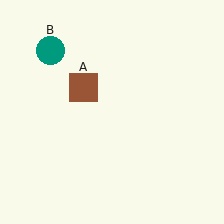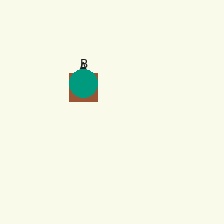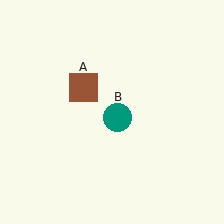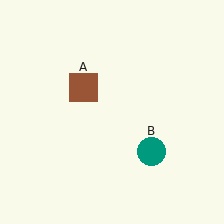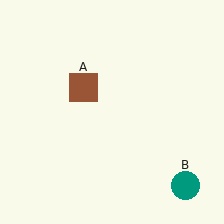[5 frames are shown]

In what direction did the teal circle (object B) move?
The teal circle (object B) moved down and to the right.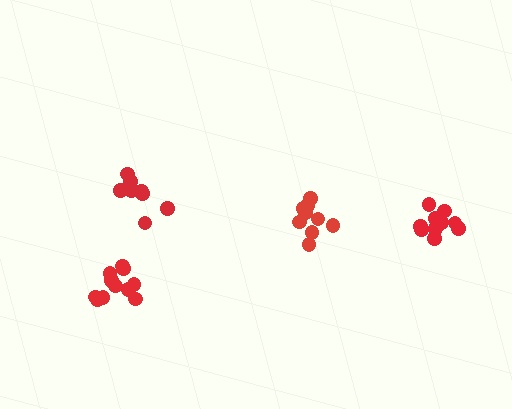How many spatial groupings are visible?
There are 4 spatial groupings.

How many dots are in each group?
Group 1: 9 dots, Group 2: 11 dots, Group 3: 10 dots, Group 4: 8 dots (38 total).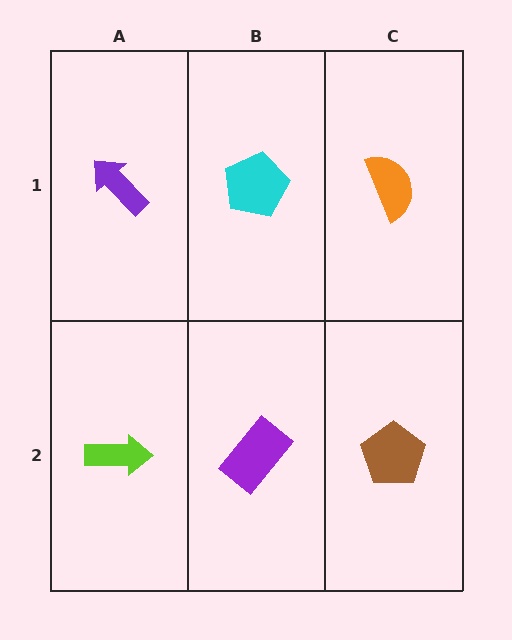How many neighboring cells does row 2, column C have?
2.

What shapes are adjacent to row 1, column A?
A lime arrow (row 2, column A), a cyan pentagon (row 1, column B).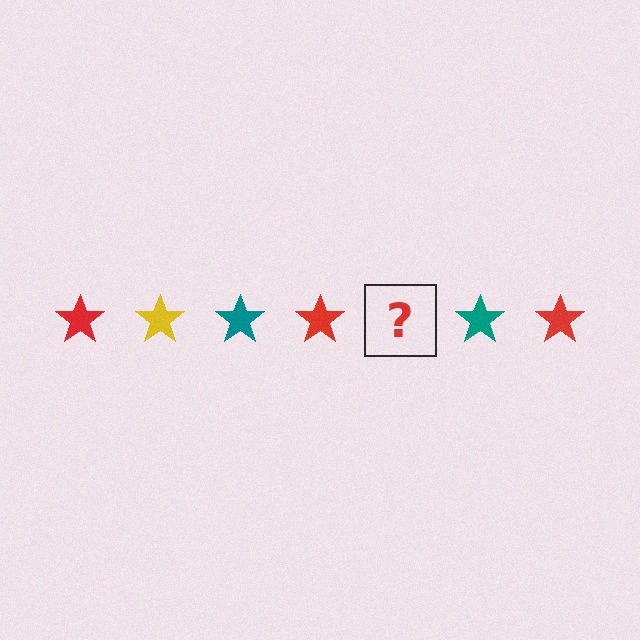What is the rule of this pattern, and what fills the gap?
The rule is that the pattern cycles through red, yellow, teal stars. The gap should be filled with a yellow star.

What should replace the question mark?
The question mark should be replaced with a yellow star.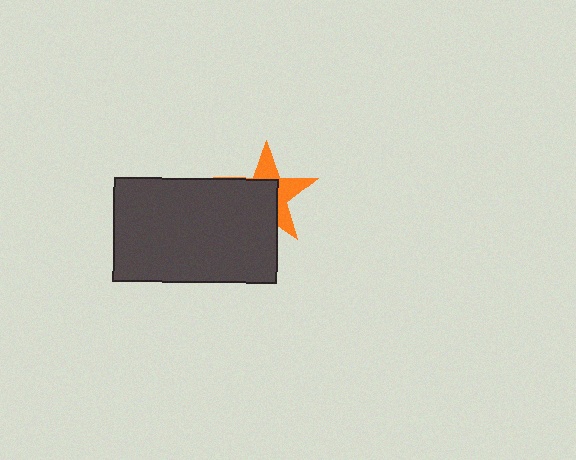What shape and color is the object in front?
The object in front is a dark gray rectangle.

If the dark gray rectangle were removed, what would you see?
You would see the complete orange star.